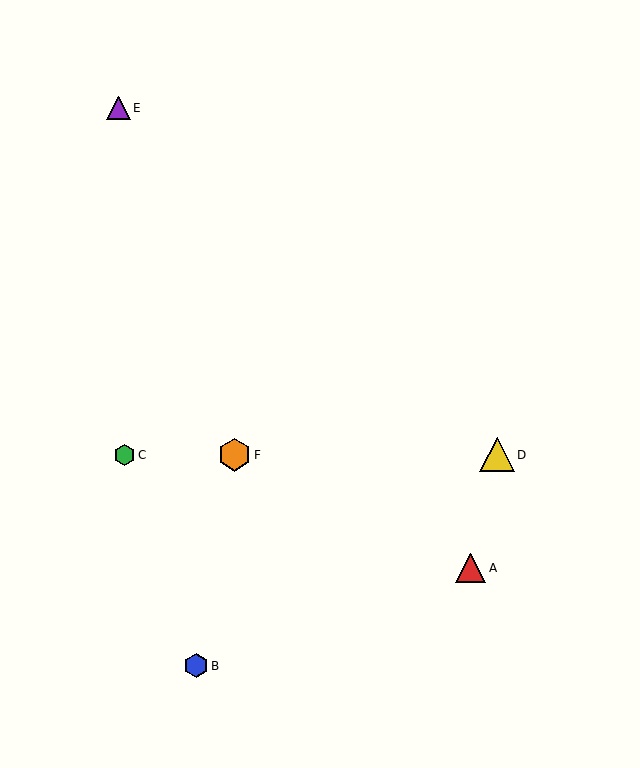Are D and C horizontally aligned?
Yes, both are at y≈455.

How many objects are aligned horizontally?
3 objects (C, D, F) are aligned horizontally.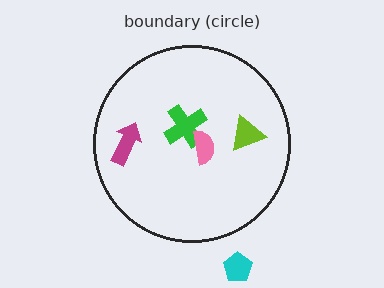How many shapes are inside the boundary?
4 inside, 1 outside.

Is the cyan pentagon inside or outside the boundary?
Outside.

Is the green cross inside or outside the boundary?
Inside.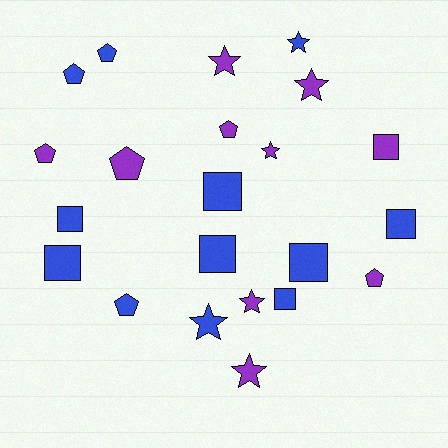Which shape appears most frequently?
Square, with 8 objects.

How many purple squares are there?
There is 1 purple square.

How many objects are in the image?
There are 22 objects.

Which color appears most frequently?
Blue, with 12 objects.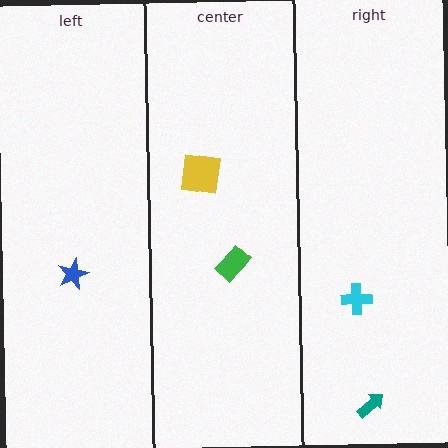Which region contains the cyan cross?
The right region.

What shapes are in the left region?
The blue star.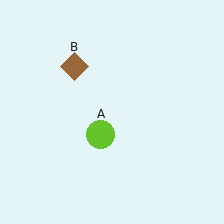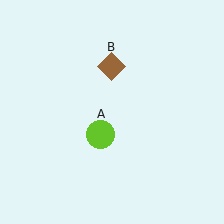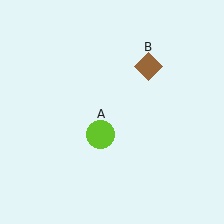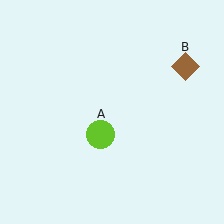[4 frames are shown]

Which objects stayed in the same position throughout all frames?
Lime circle (object A) remained stationary.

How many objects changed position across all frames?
1 object changed position: brown diamond (object B).